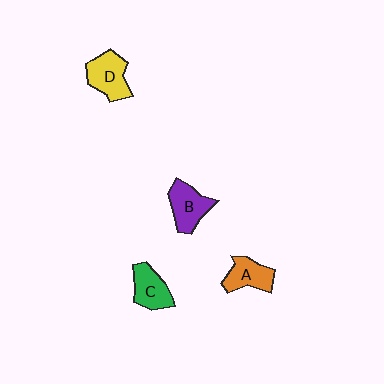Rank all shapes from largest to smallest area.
From largest to smallest: D (yellow), B (purple), C (green), A (orange).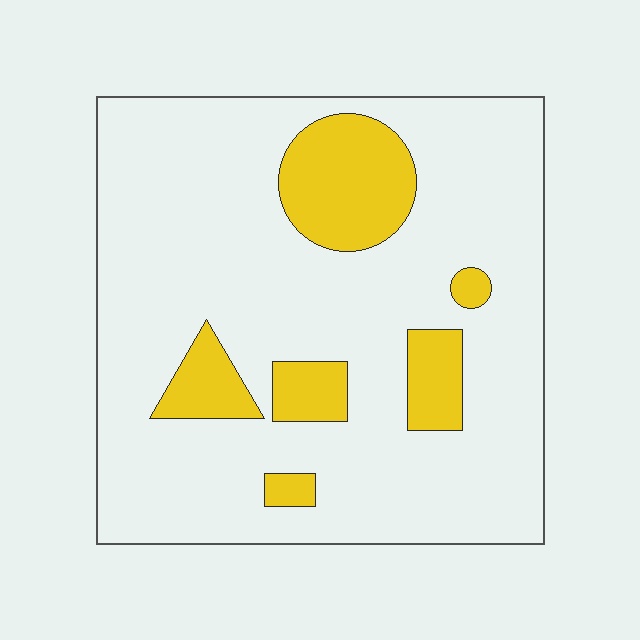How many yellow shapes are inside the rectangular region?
6.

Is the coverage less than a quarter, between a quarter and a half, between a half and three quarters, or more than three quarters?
Less than a quarter.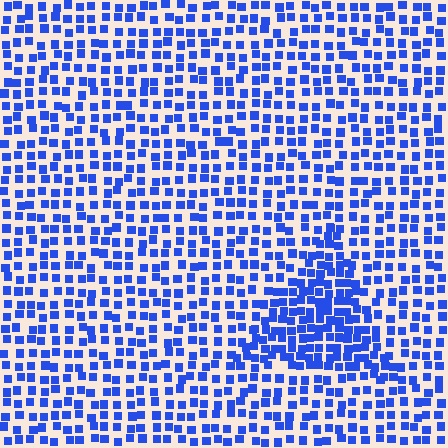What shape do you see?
I see a triangle.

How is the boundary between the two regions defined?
The boundary is defined by a change in element density (approximately 1.8x ratio). All elements are the same color, size, and shape.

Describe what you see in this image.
The image contains small blue elements arranged at two different densities. A triangle-shaped region is visible where the elements are more densely packed than the surrounding area.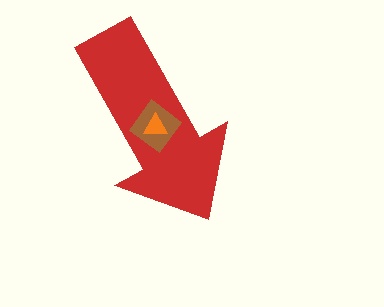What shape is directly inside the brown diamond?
The orange triangle.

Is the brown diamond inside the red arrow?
Yes.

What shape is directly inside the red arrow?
The brown diamond.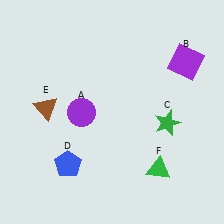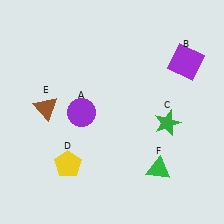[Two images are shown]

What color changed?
The pentagon (D) changed from blue in Image 1 to yellow in Image 2.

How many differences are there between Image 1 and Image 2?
There is 1 difference between the two images.